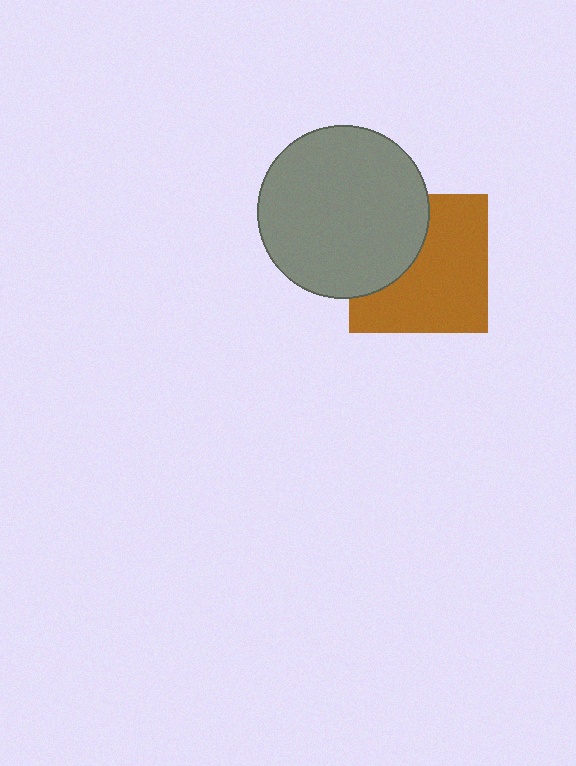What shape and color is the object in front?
The object in front is a gray circle.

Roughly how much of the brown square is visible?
About half of it is visible (roughly 64%).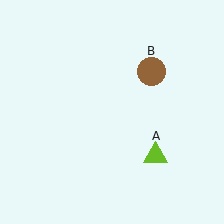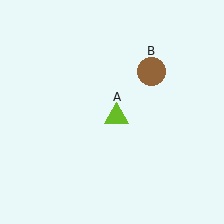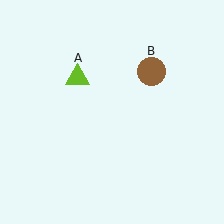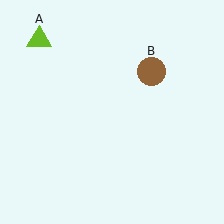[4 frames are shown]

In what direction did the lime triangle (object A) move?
The lime triangle (object A) moved up and to the left.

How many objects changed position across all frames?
1 object changed position: lime triangle (object A).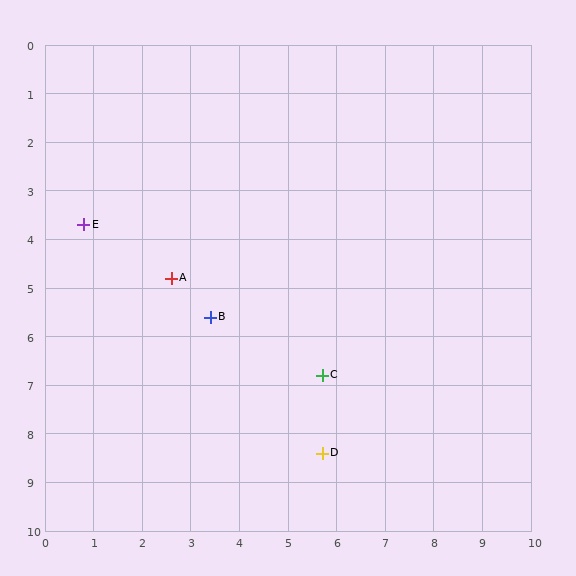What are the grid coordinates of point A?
Point A is at approximately (2.6, 4.8).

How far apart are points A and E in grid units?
Points A and E are about 2.1 grid units apart.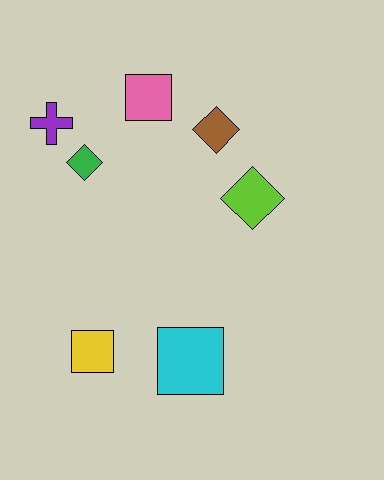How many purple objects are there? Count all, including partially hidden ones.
There is 1 purple object.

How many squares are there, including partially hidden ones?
There are 3 squares.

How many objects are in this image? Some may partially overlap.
There are 7 objects.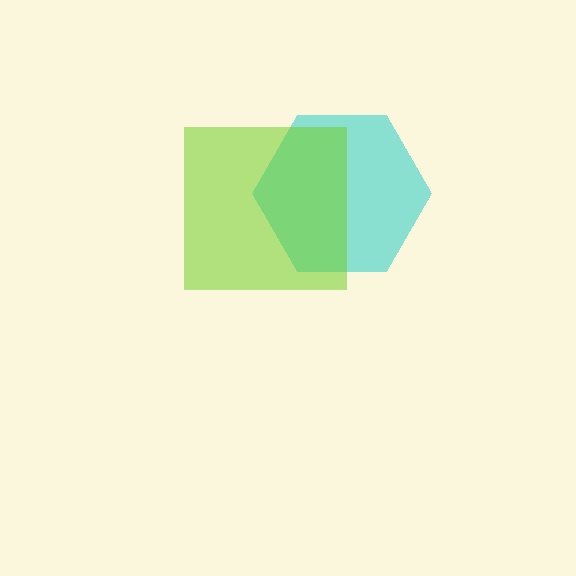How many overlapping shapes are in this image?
There are 2 overlapping shapes in the image.